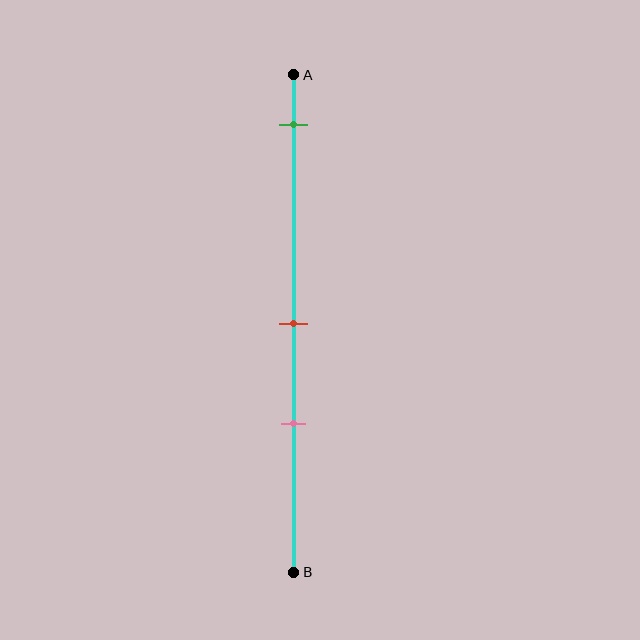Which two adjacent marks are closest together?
The red and pink marks are the closest adjacent pair.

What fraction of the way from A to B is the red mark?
The red mark is approximately 50% (0.5) of the way from A to B.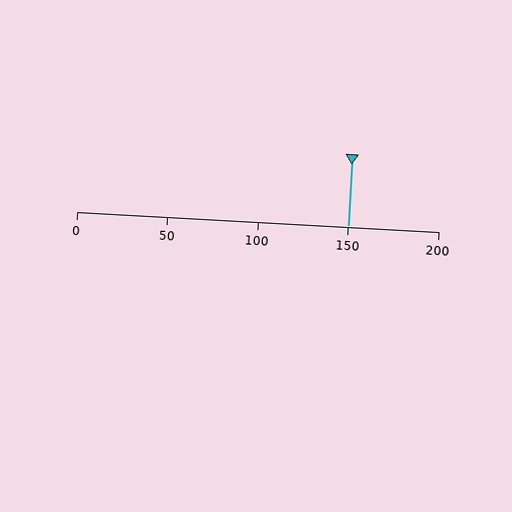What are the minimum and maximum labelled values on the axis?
The axis runs from 0 to 200.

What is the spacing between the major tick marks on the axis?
The major ticks are spaced 50 apart.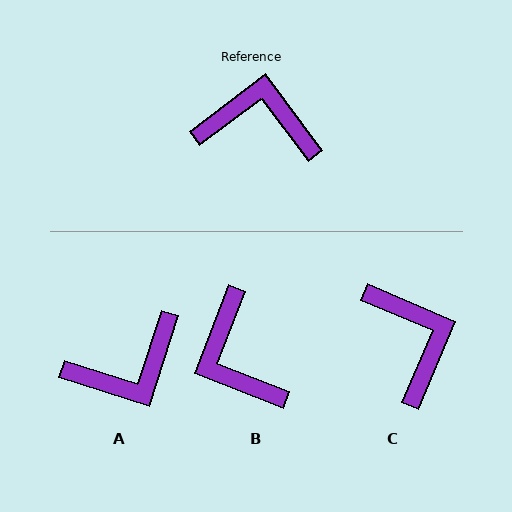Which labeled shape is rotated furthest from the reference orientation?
A, about 145 degrees away.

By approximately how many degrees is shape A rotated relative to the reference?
Approximately 145 degrees clockwise.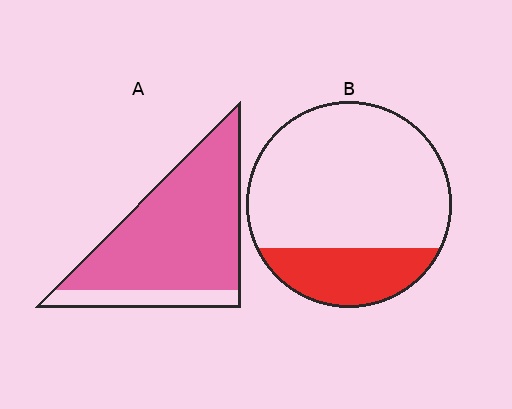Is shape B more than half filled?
No.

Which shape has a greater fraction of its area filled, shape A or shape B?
Shape A.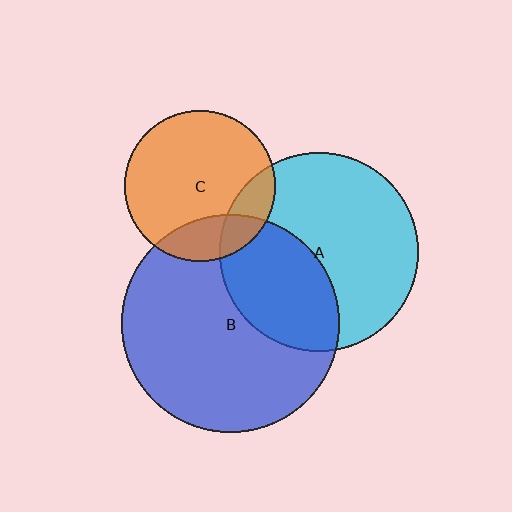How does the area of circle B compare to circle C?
Approximately 2.1 times.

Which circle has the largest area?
Circle B (blue).